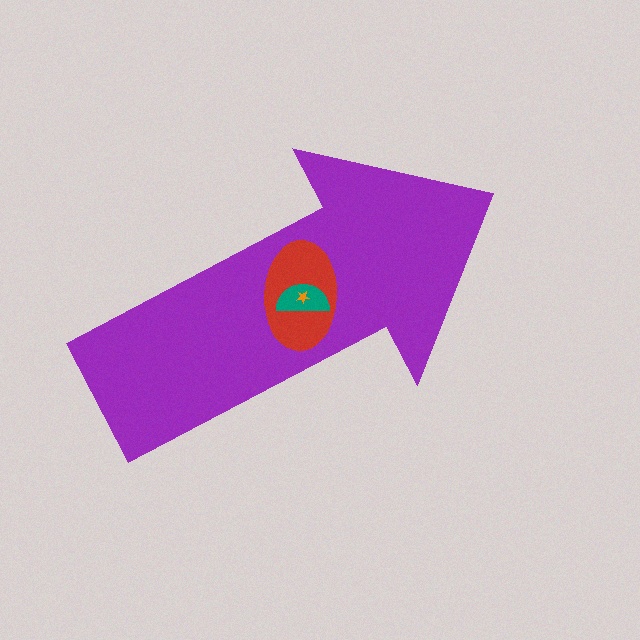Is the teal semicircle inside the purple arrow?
Yes.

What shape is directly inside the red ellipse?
The teal semicircle.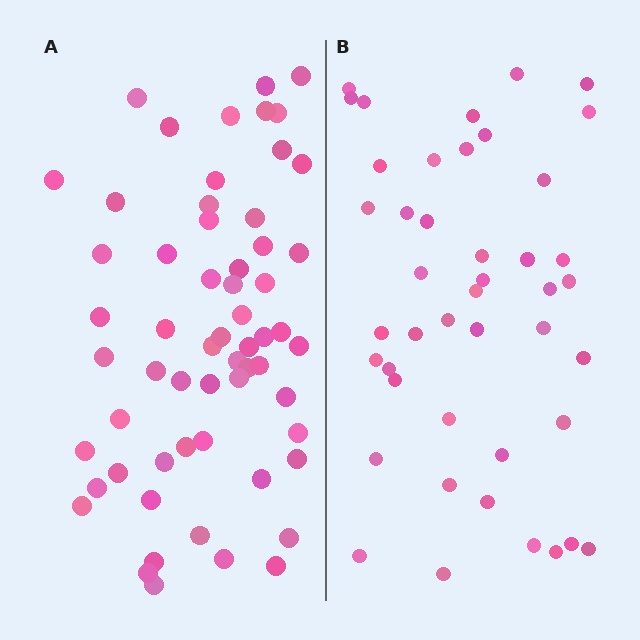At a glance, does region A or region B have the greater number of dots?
Region A (the left region) has more dots.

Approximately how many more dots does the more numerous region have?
Region A has approximately 15 more dots than region B.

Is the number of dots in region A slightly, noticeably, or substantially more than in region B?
Region A has noticeably more, but not dramatically so. The ratio is roughly 1.4 to 1.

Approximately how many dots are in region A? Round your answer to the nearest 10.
About 60 dots.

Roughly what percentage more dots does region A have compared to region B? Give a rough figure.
About 35% more.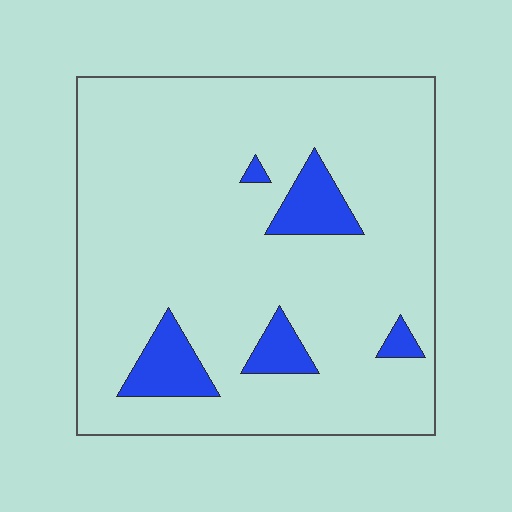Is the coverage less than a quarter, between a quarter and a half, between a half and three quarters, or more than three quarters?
Less than a quarter.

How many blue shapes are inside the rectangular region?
5.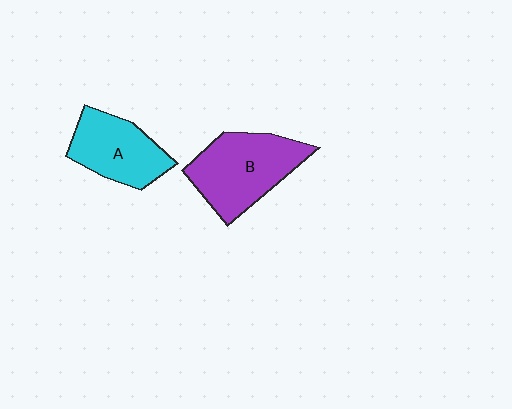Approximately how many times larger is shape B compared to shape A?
Approximately 1.3 times.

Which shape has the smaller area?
Shape A (cyan).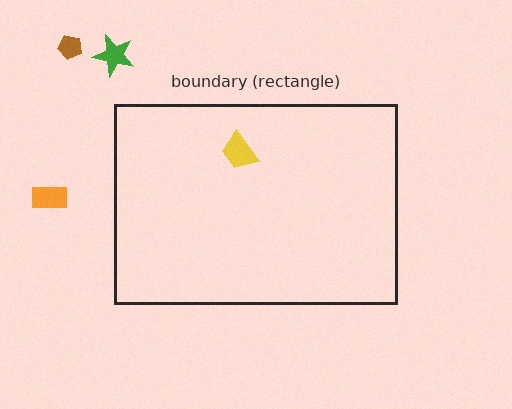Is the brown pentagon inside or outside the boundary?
Outside.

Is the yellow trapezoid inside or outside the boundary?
Inside.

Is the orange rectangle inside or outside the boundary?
Outside.